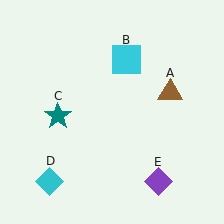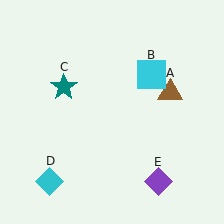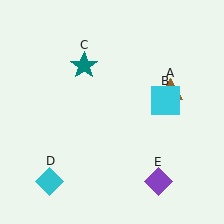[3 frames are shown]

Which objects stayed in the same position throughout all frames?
Brown triangle (object A) and cyan diamond (object D) and purple diamond (object E) remained stationary.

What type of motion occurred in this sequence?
The cyan square (object B), teal star (object C) rotated clockwise around the center of the scene.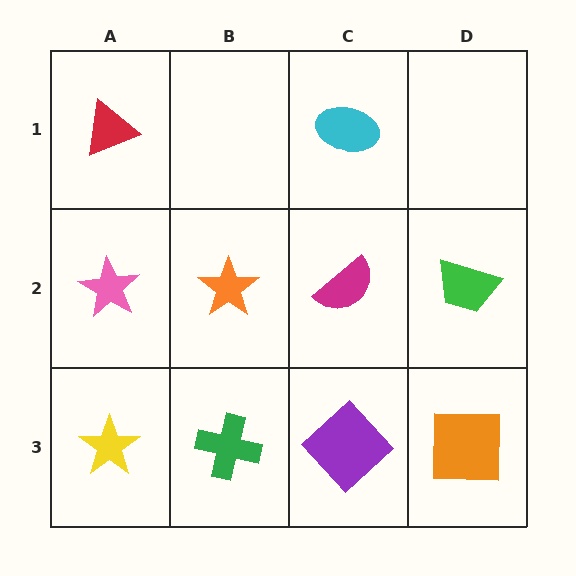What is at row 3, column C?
A purple diamond.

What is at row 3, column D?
An orange square.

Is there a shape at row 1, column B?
No, that cell is empty.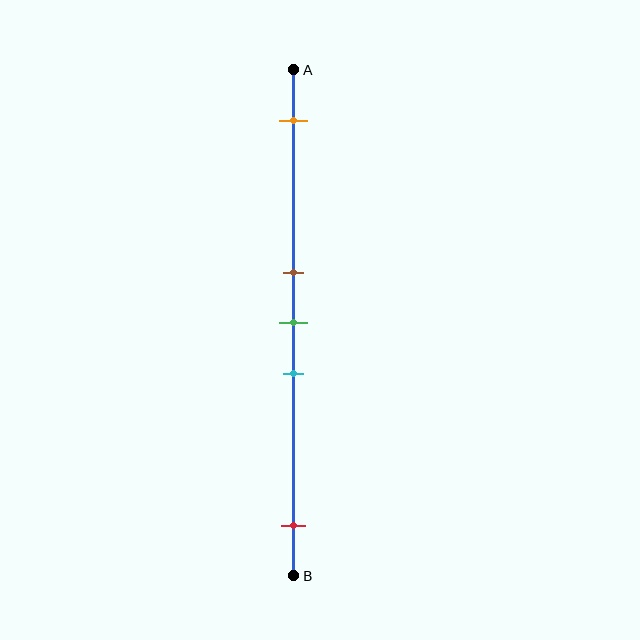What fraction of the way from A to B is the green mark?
The green mark is approximately 50% (0.5) of the way from A to B.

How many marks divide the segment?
There are 5 marks dividing the segment.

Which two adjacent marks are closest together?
The brown and green marks are the closest adjacent pair.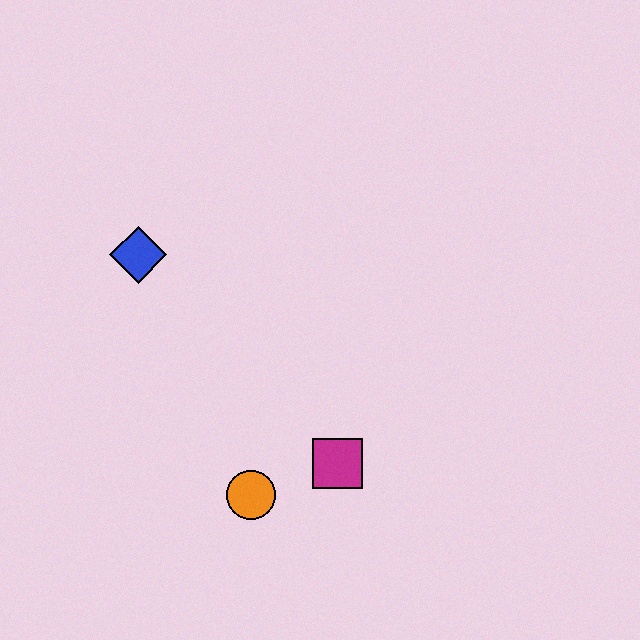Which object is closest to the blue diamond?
The orange circle is closest to the blue diamond.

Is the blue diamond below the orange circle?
No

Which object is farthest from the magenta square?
The blue diamond is farthest from the magenta square.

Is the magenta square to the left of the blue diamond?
No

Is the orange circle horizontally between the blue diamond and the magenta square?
Yes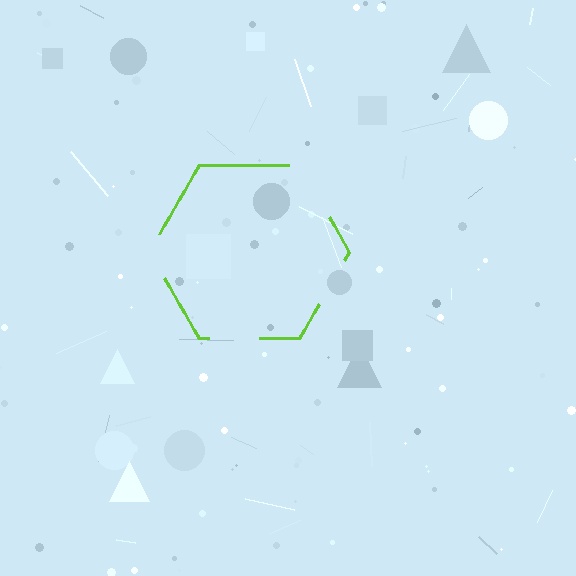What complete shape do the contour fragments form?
The contour fragments form a hexagon.